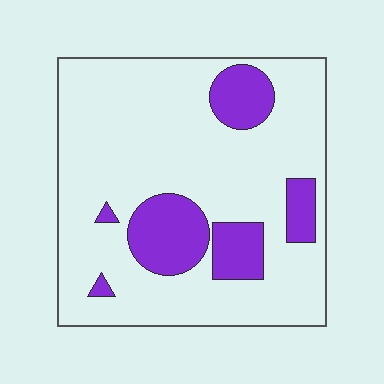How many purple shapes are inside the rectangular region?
6.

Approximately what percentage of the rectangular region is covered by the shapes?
Approximately 20%.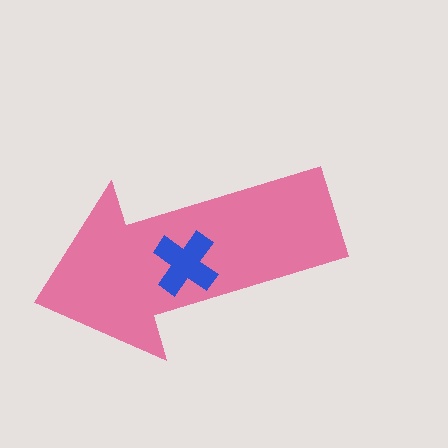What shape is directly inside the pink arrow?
The blue cross.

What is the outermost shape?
The pink arrow.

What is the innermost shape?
The blue cross.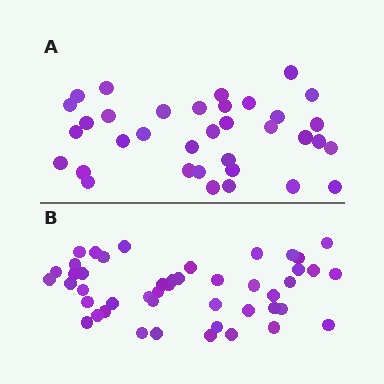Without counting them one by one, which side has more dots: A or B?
Region B (the bottom region) has more dots.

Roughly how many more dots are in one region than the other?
Region B has roughly 12 or so more dots than region A.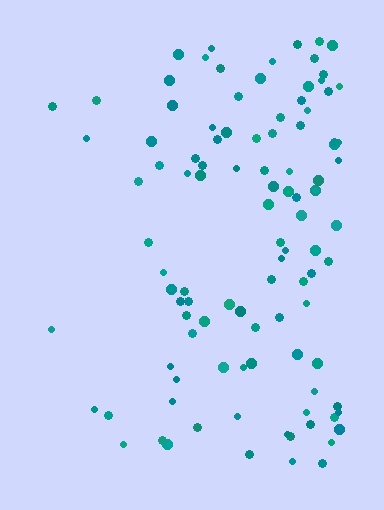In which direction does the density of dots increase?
From left to right, with the right side densest.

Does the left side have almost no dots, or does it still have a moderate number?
Still a moderate number, just noticeably fewer than the right.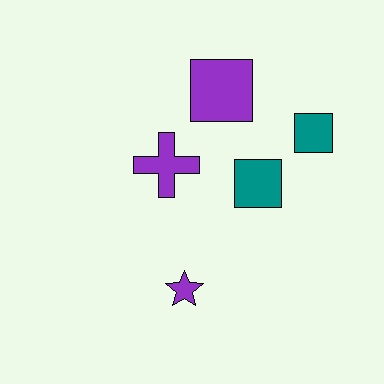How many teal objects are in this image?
There are 2 teal objects.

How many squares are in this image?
There are 3 squares.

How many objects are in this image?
There are 5 objects.